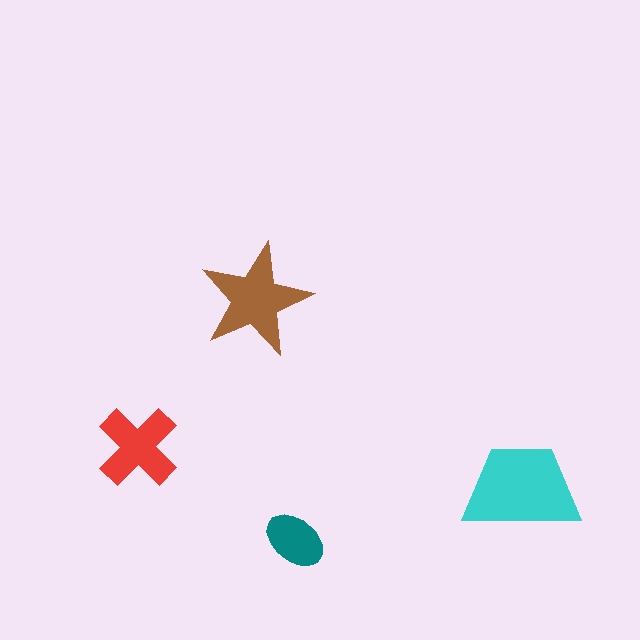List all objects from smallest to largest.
The teal ellipse, the red cross, the brown star, the cyan trapezoid.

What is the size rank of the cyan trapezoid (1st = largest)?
1st.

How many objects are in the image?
There are 4 objects in the image.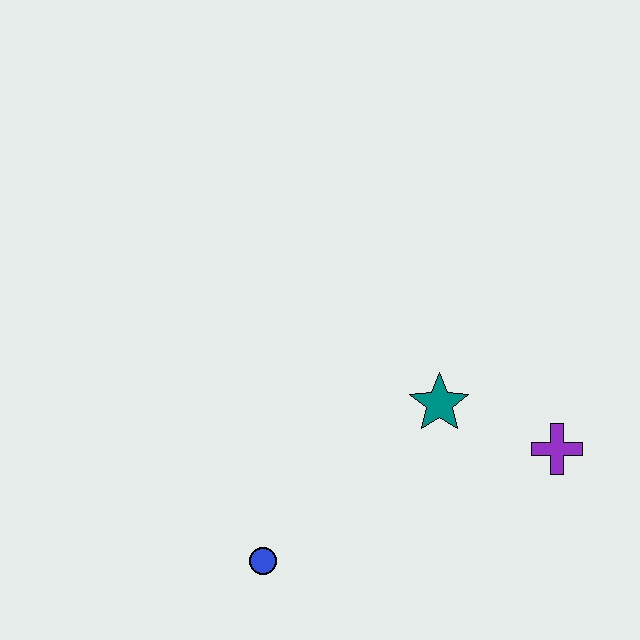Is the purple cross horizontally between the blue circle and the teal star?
No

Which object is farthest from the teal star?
The blue circle is farthest from the teal star.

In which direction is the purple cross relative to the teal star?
The purple cross is to the right of the teal star.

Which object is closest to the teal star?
The purple cross is closest to the teal star.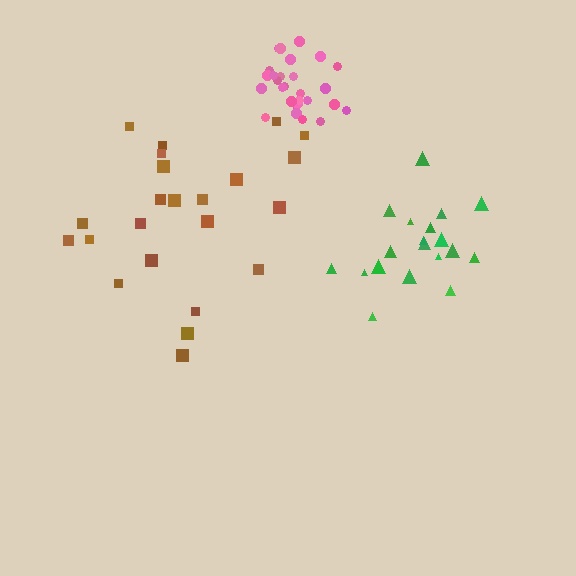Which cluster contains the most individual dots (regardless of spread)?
Pink (28).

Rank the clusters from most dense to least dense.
pink, green, brown.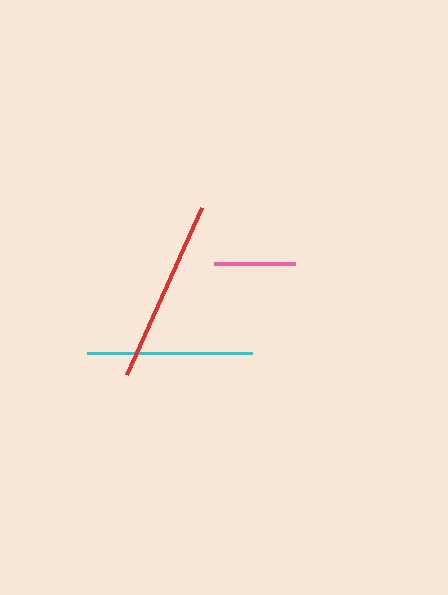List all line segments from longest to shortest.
From longest to shortest: red, cyan, pink.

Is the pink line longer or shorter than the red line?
The red line is longer than the pink line.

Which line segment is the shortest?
The pink line is the shortest at approximately 81 pixels.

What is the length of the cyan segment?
The cyan segment is approximately 166 pixels long.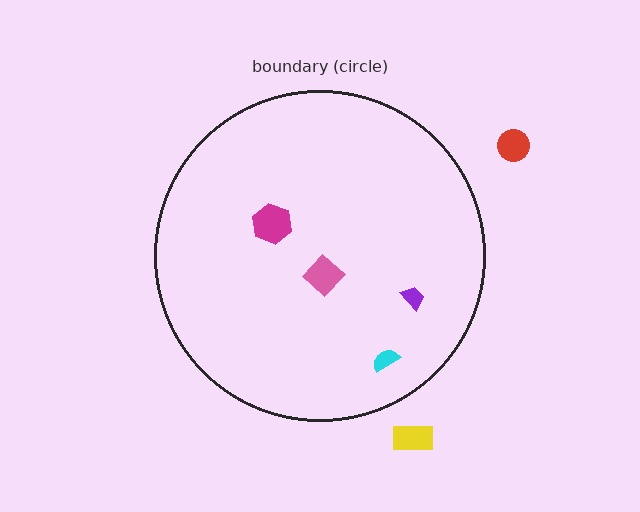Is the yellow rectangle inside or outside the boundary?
Outside.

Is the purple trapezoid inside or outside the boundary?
Inside.